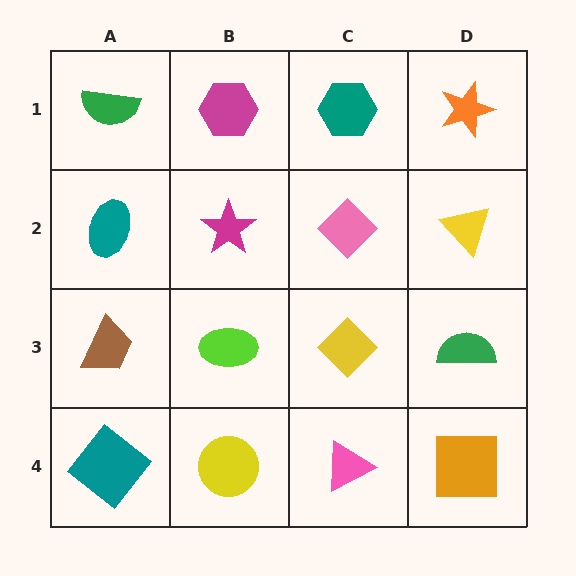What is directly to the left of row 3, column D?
A yellow diamond.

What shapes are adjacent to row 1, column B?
A magenta star (row 2, column B), a green semicircle (row 1, column A), a teal hexagon (row 1, column C).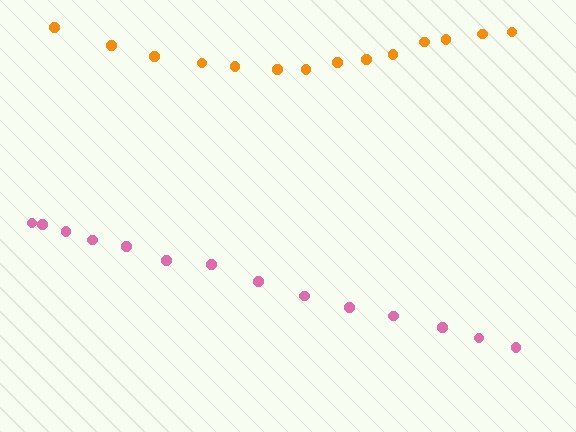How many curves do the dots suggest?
There are 2 distinct paths.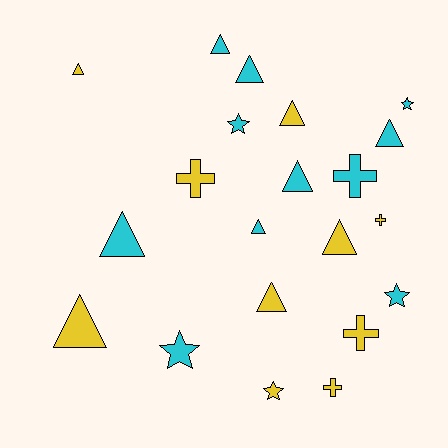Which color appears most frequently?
Cyan, with 11 objects.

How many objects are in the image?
There are 21 objects.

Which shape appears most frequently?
Triangle, with 11 objects.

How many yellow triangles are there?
There are 5 yellow triangles.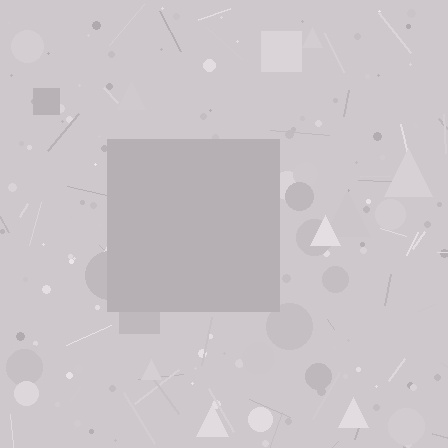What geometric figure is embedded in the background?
A square is embedded in the background.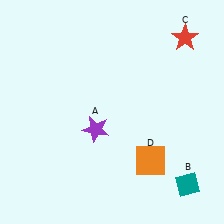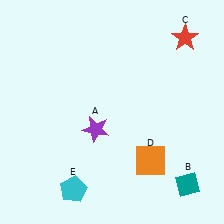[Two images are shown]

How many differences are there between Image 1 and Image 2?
There is 1 difference between the two images.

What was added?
A cyan pentagon (E) was added in Image 2.